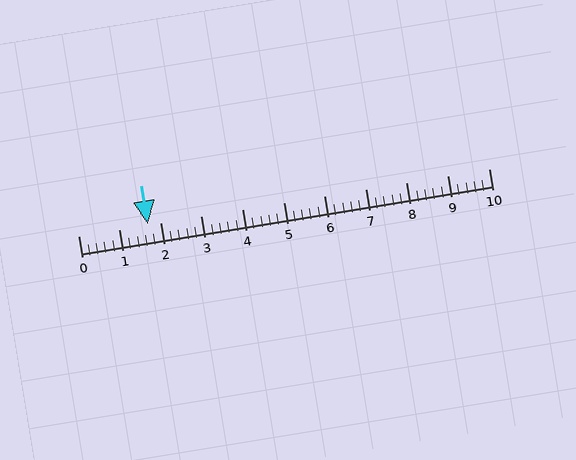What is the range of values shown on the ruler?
The ruler shows values from 0 to 10.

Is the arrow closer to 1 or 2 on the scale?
The arrow is closer to 2.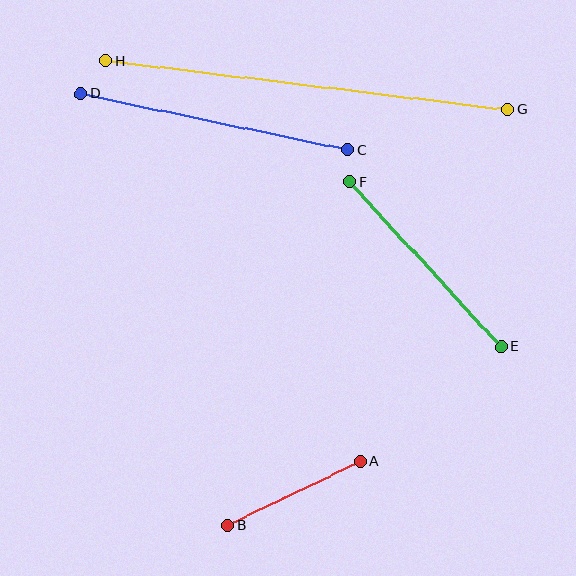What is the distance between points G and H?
The distance is approximately 404 pixels.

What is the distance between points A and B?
The distance is approximately 147 pixels.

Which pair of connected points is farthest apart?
Points G and H are farthest apart.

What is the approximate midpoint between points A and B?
The midpoint is at approximately (294, 493) pixels.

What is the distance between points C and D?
The distance is approximately 273 pixels.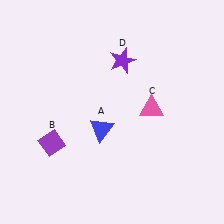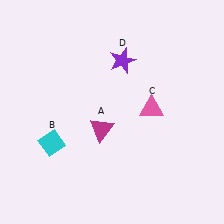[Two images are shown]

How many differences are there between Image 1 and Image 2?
There are 2 differences between the two images.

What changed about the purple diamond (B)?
In Image 1, B is purple. In Image 2, it changed to cyan.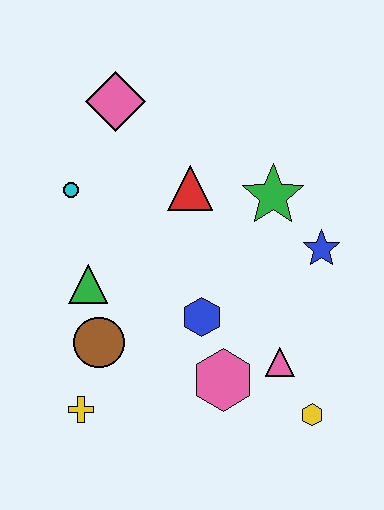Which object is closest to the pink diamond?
The cyan circle is closest to the pink diamond.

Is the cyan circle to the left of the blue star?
Yes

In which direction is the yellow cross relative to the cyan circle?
The yellow cross is below the cyan circle.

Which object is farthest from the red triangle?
The yellow hexagon is farthest from the red triangle.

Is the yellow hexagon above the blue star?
No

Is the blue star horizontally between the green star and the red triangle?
No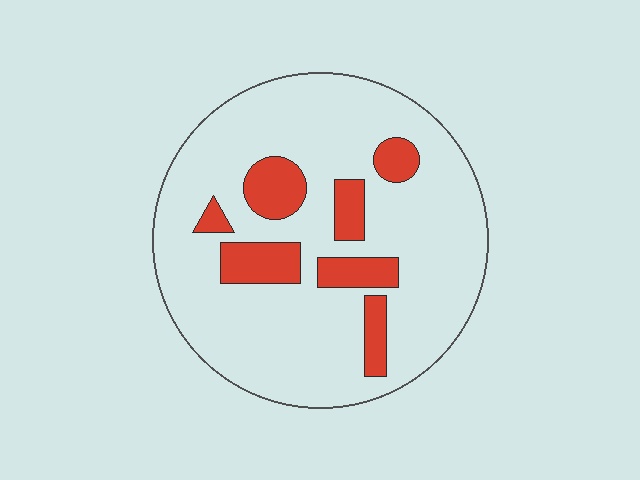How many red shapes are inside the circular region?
7.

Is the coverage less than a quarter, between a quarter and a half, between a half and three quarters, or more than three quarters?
Less than a quarter.